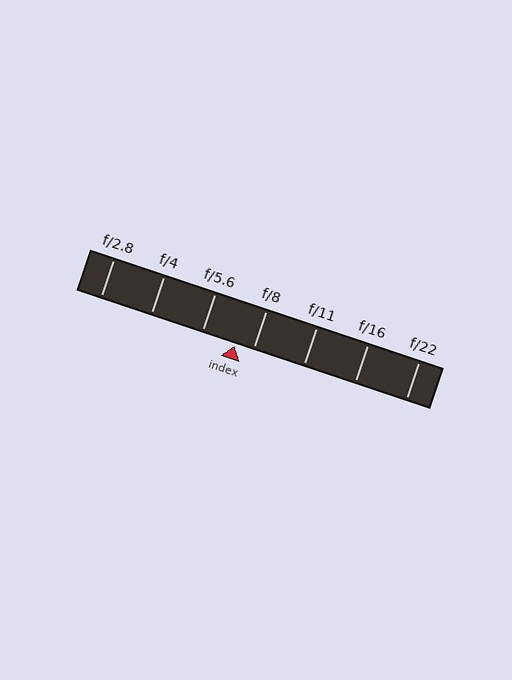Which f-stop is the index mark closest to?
The index mark is closest to f/8.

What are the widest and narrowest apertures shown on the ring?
The widest aperture shown is f/2.8 and the narrowest is f/22.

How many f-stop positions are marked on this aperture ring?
There are 7 f-stop positions marked.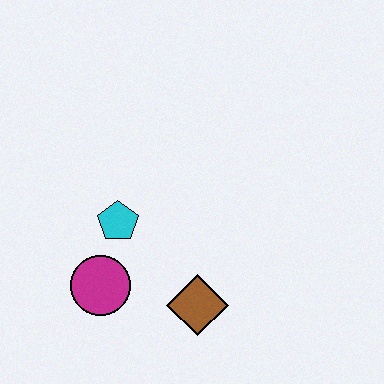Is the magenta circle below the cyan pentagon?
Yes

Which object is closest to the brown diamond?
The magenta circle is closest to the brown diamond.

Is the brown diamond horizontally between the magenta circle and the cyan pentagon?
No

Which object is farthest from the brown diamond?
The cyan pentagon is farthest from the brown diamond.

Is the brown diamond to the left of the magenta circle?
No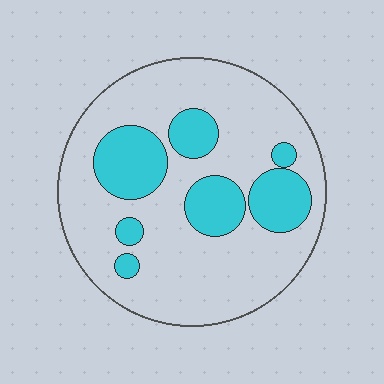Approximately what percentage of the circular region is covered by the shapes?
Approximately 25%.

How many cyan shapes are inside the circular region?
7.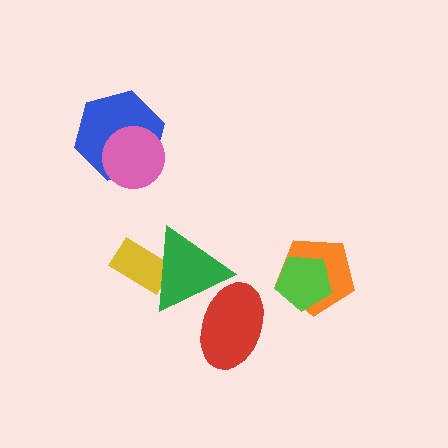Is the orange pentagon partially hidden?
Yes, it is partially covered by another shape.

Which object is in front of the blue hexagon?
The pink circle is in front of the blue hexagon.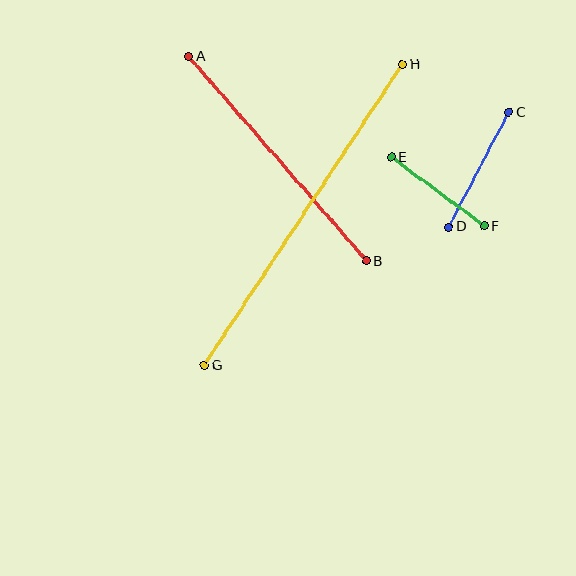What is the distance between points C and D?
The distance is approximately 129 pixels.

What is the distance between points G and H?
The distance is approximately 361 pixels.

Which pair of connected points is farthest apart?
Points G and H are farthest apart.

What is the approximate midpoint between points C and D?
The midpoint is at approximately (479, 170) pixels.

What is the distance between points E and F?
The distance is approximately 116 pixels.